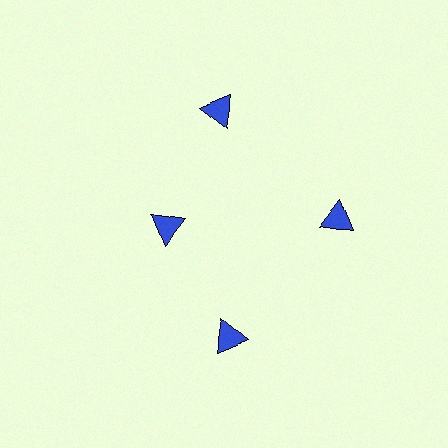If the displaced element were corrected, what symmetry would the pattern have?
It would have 4-fold rotational symmetry — the pattern would map onto itself every 90 degrees.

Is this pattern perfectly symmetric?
No. The 4 blue triangles are arranged in a ring, but one element near the 9 o'clock position is pulled inward toward the center, breaking the 4-fold rotational symmetry.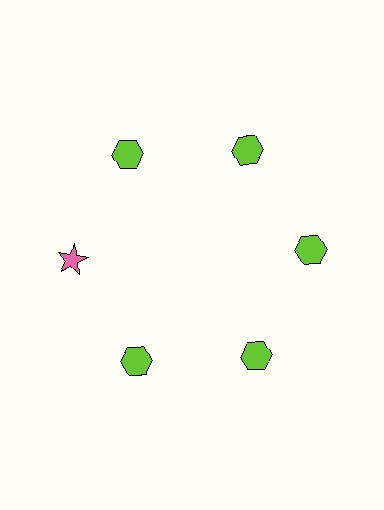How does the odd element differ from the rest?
It differs in both color (pink instead of lime) and shape (star instead of hexagon).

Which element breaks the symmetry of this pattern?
The pink star at roughly the 9 o'clock position breaks the symmetry. All other shapes are lime hexagons.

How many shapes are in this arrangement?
There are 6 shapes arranged in a ring pattern.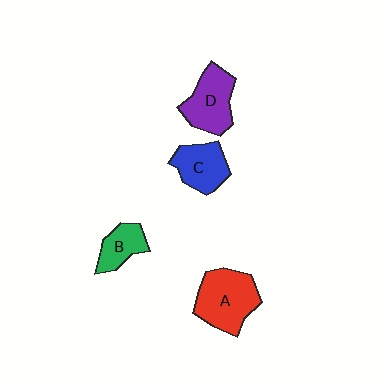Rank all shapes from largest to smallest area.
From largest to smallest: A (red), D (purple), C (blue), B (green).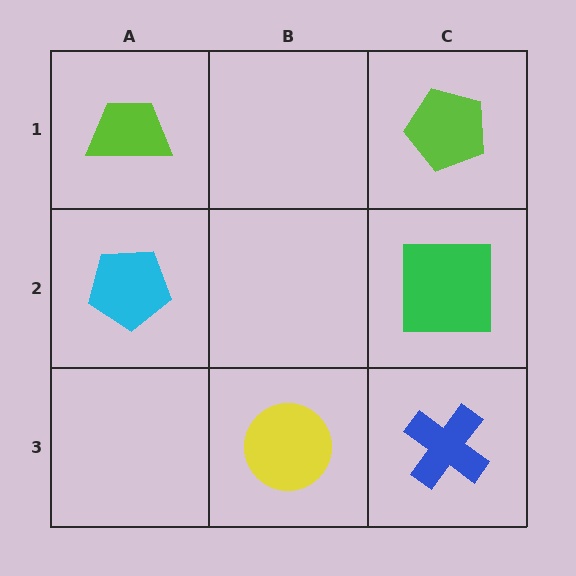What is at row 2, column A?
A cyan pentagon.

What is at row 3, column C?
A blue cross.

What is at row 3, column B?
A yellow circle.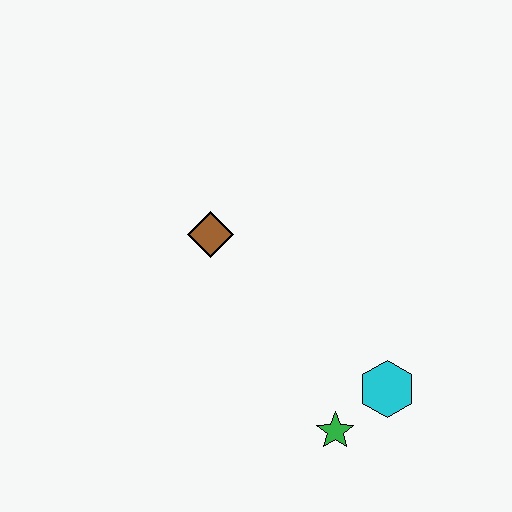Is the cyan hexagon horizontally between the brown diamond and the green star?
No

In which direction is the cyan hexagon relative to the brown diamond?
The cyan hexagon is to the right of the brown diamond.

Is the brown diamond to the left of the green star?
Yes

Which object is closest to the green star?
The cyan hexagon is closest to the green star.